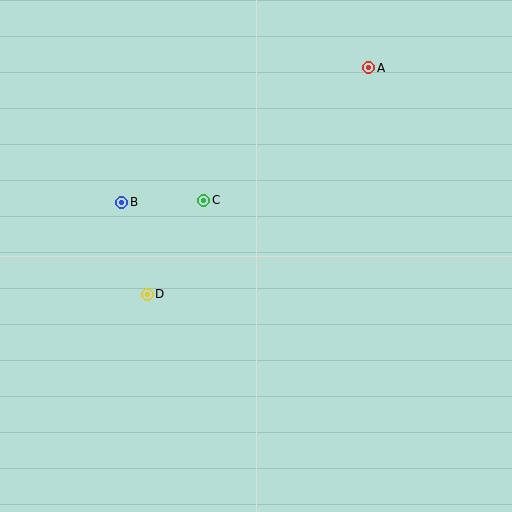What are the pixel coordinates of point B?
Point B is at (122, 202).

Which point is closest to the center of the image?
Point C at (204, 200) is closest to the center.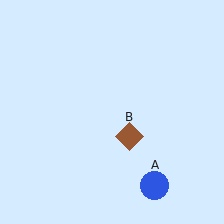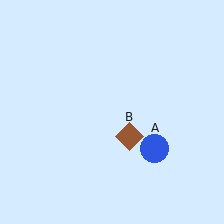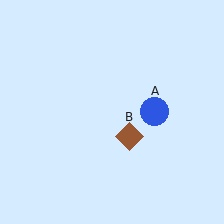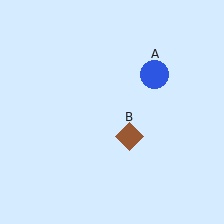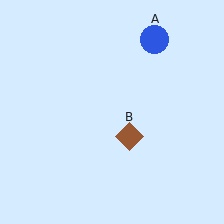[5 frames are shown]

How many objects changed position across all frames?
1 object changed position: blue circle (object A).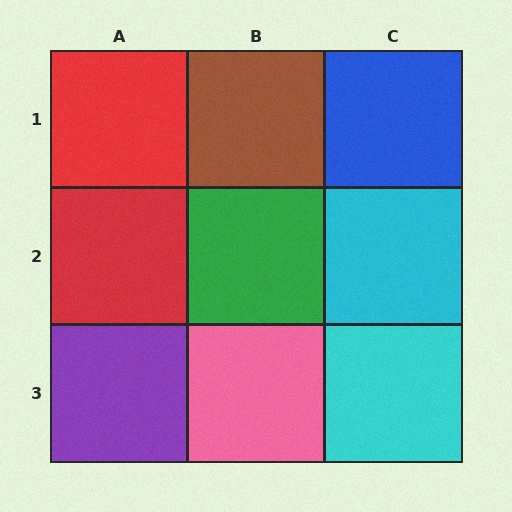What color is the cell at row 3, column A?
Purple.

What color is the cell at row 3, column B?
Pink.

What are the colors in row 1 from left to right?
Red, brown, blue.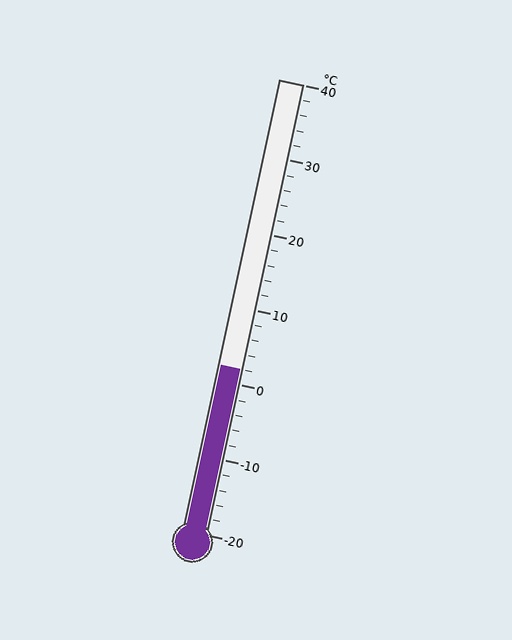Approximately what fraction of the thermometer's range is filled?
The thermometer is filled to approximately 35% of its range.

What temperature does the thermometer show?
The thermometer shows approximately 2°C.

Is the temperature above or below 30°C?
The temperature is below 30°C.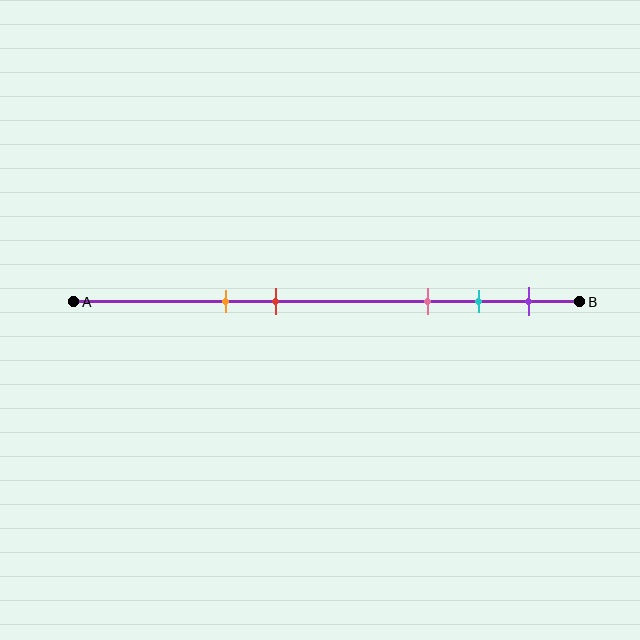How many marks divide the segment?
There are 5 marks dividing the segment.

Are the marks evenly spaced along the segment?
No, the marks are not evenly spaced.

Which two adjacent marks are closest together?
The cyan and purple marks are the closest adjacent pair.